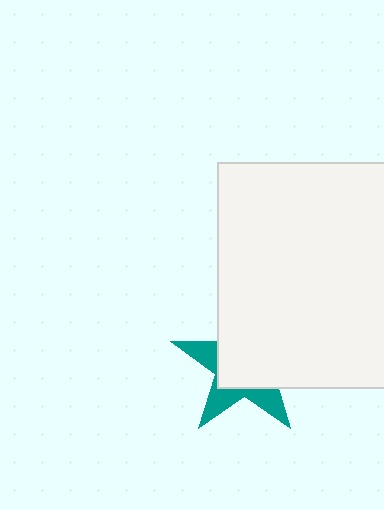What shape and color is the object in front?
The object in front is a white square.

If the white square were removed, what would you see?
You would see the complete teal star.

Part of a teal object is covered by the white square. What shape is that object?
It is a star.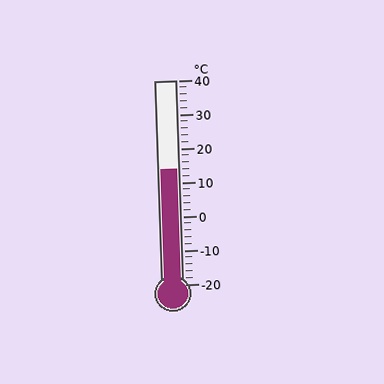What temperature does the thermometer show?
The thermometer shows approximately 14°C.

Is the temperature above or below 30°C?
The temperature is below 30°C.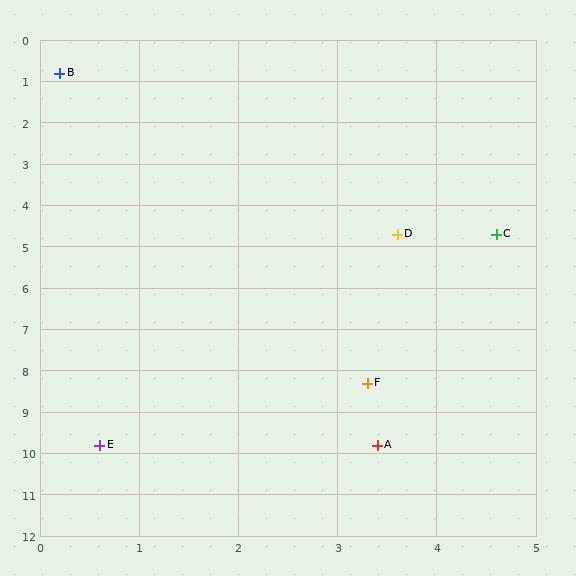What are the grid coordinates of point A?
Point A is at approximately (3.4, 9.8).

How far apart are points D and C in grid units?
Points D and C are about 1.0 grid units apart.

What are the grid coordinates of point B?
Point B is at approximately (0.2, 0.8).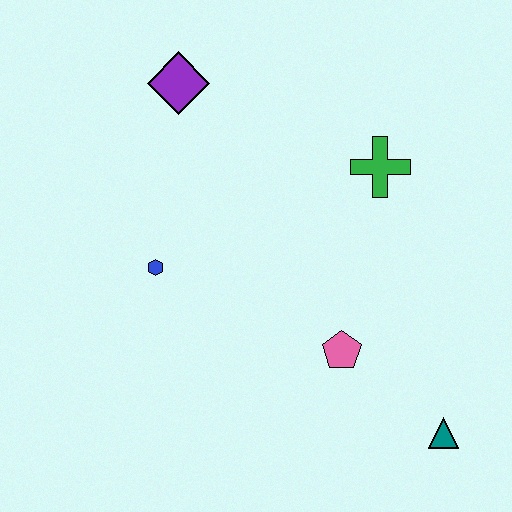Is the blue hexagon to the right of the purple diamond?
No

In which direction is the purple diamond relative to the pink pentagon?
The purple diamond is above the pink pentagon.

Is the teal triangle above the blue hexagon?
No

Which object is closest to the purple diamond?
The blue hexagon is closest to the purple diamond.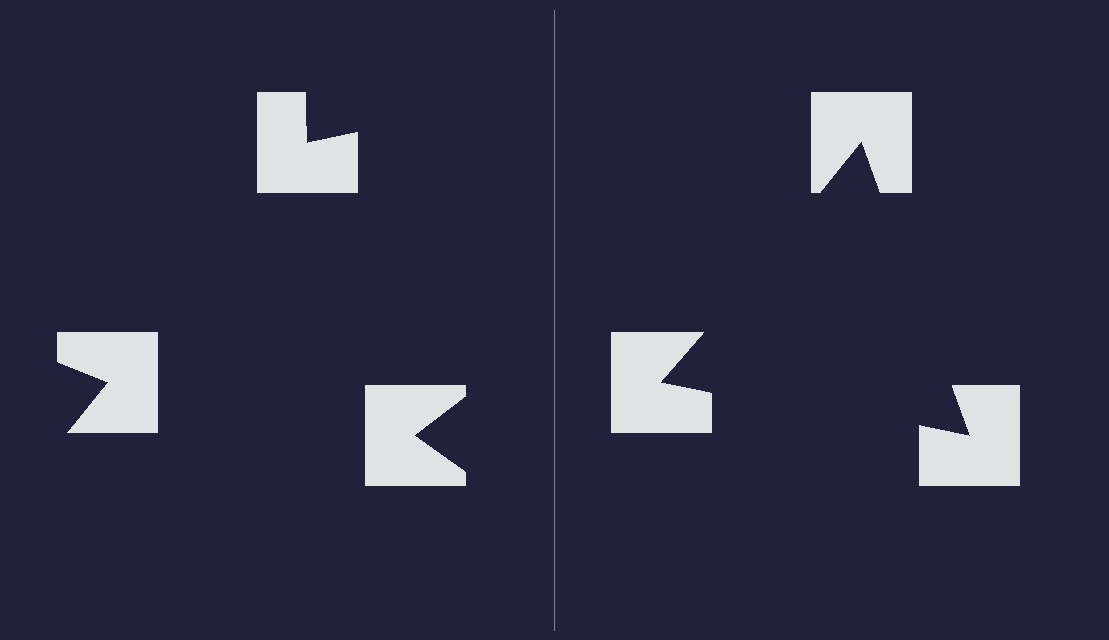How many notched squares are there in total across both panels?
6 — 3 on each side.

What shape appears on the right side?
An illusory triangle.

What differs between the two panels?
The notched squares are positioned identically on both sides; only the wedge orientations differ. On the right they align to a triangle; on the left they are misaligned.